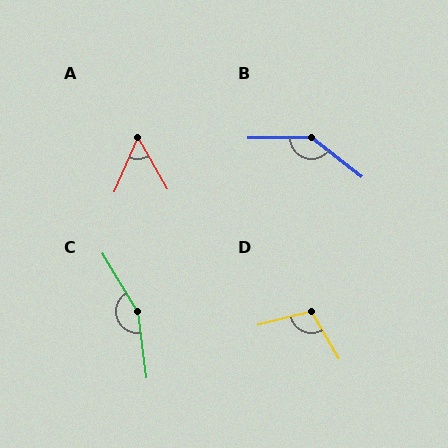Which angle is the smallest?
A, at approximately 53 degrees.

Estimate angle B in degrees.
Approximately 141 degrees.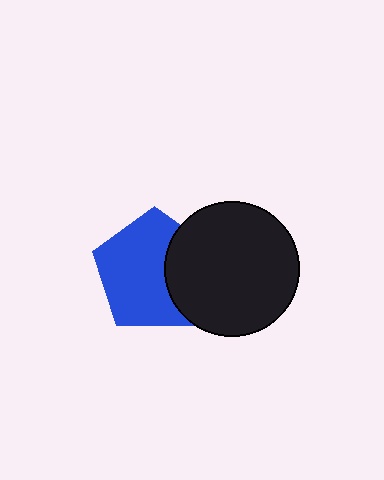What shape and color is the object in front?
The object in front is a black circle.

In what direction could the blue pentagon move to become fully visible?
The blue pentagon could move left. That would shift it out from behind the black circle entirely.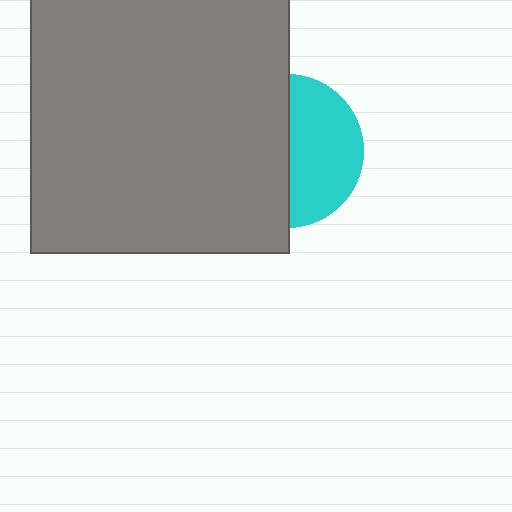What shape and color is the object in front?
The object in front is a gray square.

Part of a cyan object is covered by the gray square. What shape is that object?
It is a circle.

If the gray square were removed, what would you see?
You would see the complete cyan circle.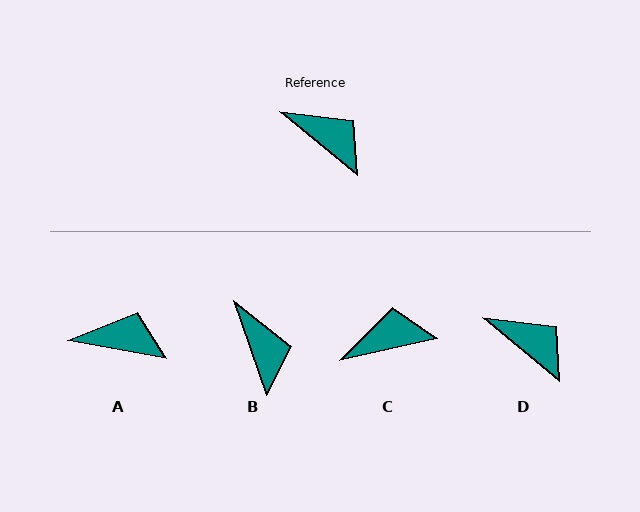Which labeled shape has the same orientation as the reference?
D.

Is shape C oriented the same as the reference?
No, it is off by about 52 degrees.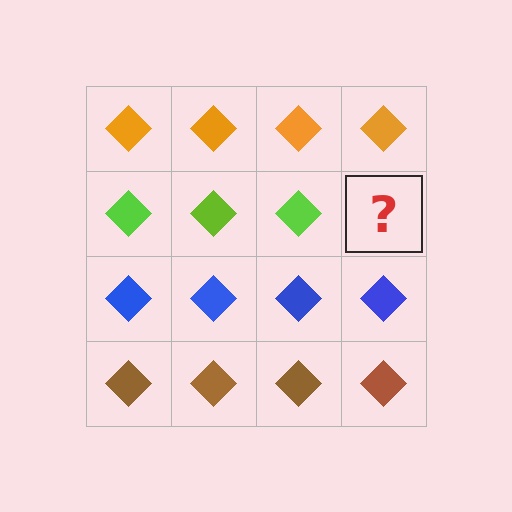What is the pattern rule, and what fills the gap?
The rule is that each row has a consistent color. The gap should be filled with a lime diamond.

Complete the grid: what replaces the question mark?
The question mark should be replaced with a lime diamond.